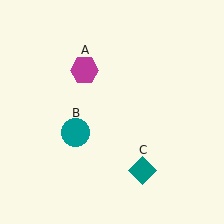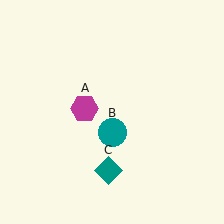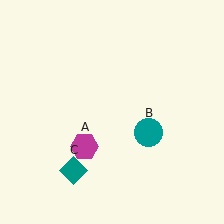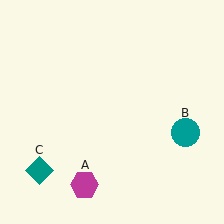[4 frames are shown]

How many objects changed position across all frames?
3 objects changed position: magenta hexagon (object A), teal circle (object B), teal diamond (object C).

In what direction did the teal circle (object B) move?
The teal circle (object B) moved right.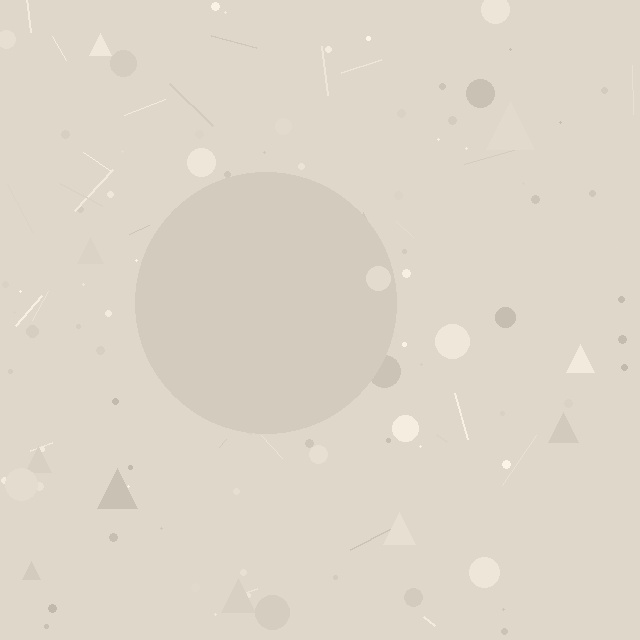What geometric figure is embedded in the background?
A circle is embedded in the background.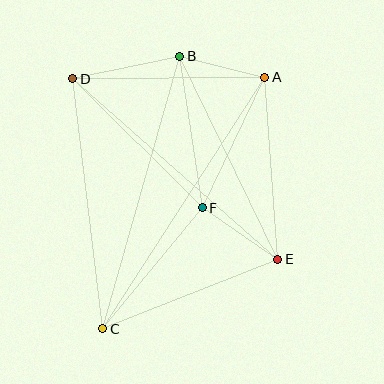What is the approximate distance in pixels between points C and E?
The distance between C and E is approximately 188 pixels.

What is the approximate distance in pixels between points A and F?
The distance between A and F is approximately 144 pixels.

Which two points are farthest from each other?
Points A and C are farthest from each other.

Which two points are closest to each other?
Points A and B are closest to each other.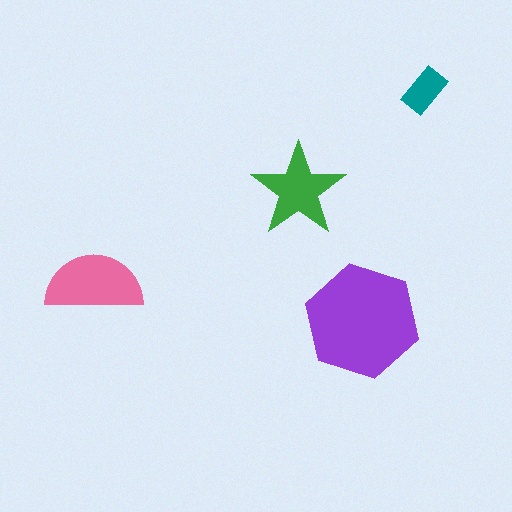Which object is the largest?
The purple hexagon.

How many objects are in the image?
There are 4 objects in the image.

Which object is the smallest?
The teal rectangle.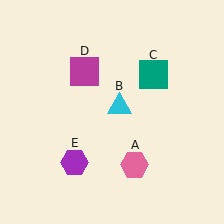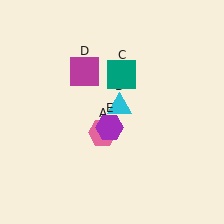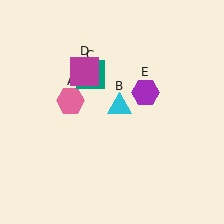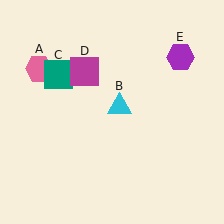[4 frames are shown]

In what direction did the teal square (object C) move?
The teal square (object C) moved left.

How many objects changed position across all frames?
3 objects changed position: pink hexagon (object A), teal square (object C), purple hexagon (object E).